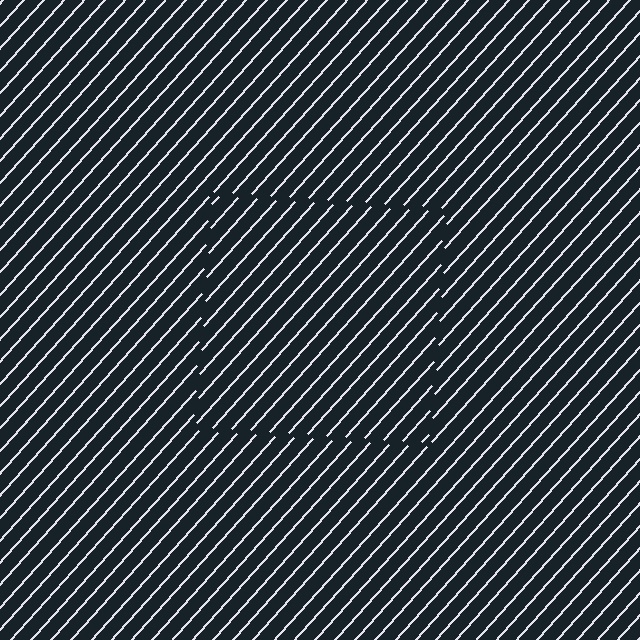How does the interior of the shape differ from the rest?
The interior of the shape contains the same grating, shifted by half a period — the contour is defined by the phase discontinuity where line-ends from the inner and outer gratings abut.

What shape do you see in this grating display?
An illusory square. The interior of the shape contains the same grating, shifted by half a period — the contour is defined by the phase discontinuity where line-ends from the inner and outer gratings abut.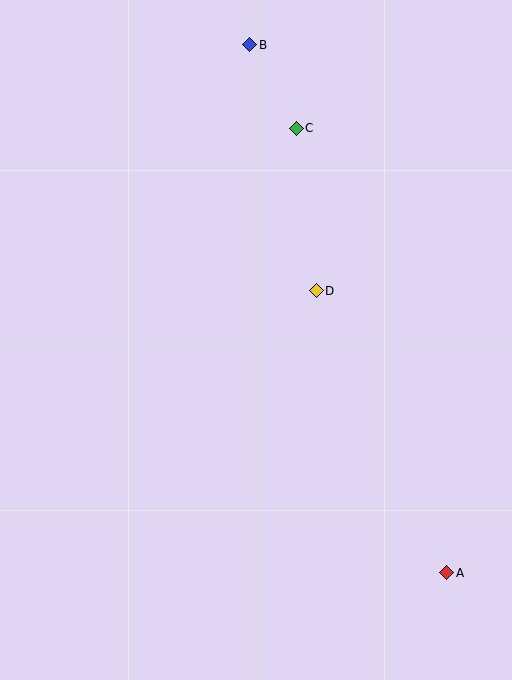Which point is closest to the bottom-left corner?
Point A is closest to the bottom-left corner.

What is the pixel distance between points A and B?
The distance between A and B is 564 pixels.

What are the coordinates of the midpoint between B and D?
The midpoint between B and D is at (283, 168).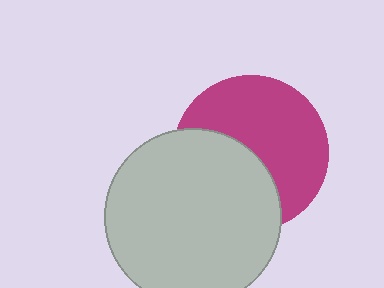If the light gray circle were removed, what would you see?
You would see the complete magenta circle.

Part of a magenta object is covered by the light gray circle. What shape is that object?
It is a circle.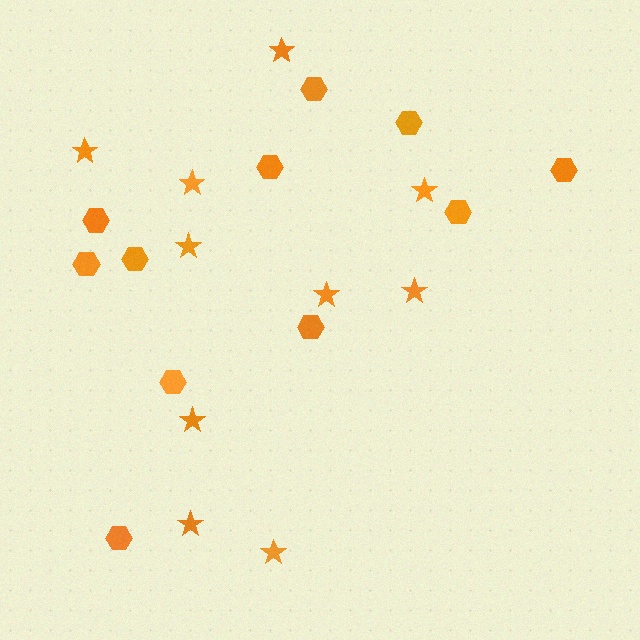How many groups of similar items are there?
There are 2 groups: one group of stars (10) and one group of hexagons (11).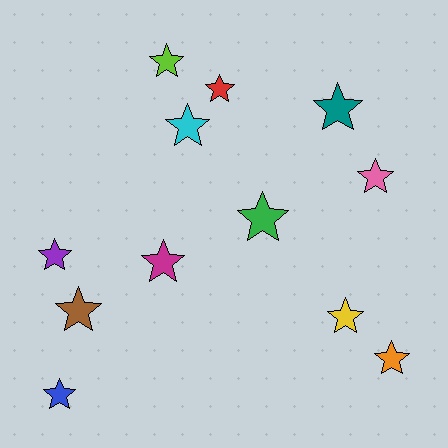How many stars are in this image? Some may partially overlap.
There are 12 stars.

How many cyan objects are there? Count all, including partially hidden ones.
There is 1 cyan object.